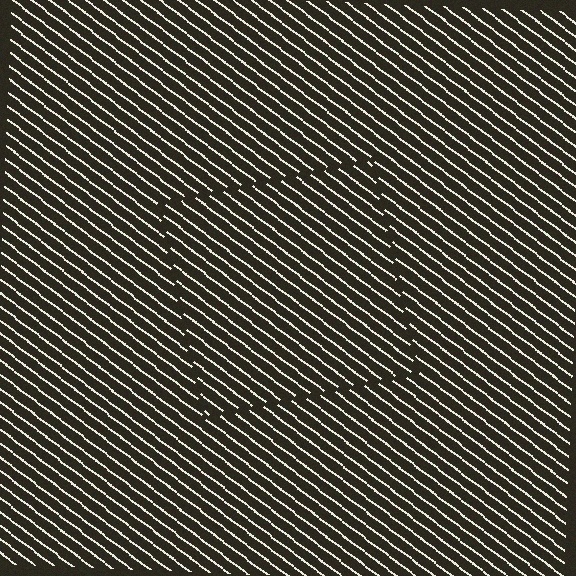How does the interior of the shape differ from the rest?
The interior of the shape contains the same grating, shifted by half a period — the contour is defined by the phase discontinuity where line-ends from the inner and outer gratings abut.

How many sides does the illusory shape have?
4 sides — the line-ends trace a square.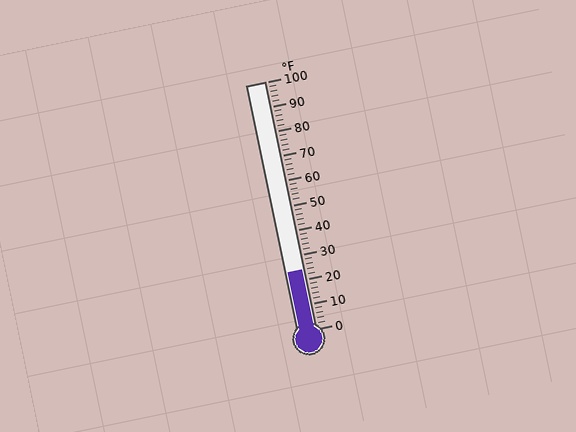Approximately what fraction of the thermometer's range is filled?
The thermometer is filled to approximately 25% of its range.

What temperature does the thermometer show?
The thermometer shows approximately 24°F.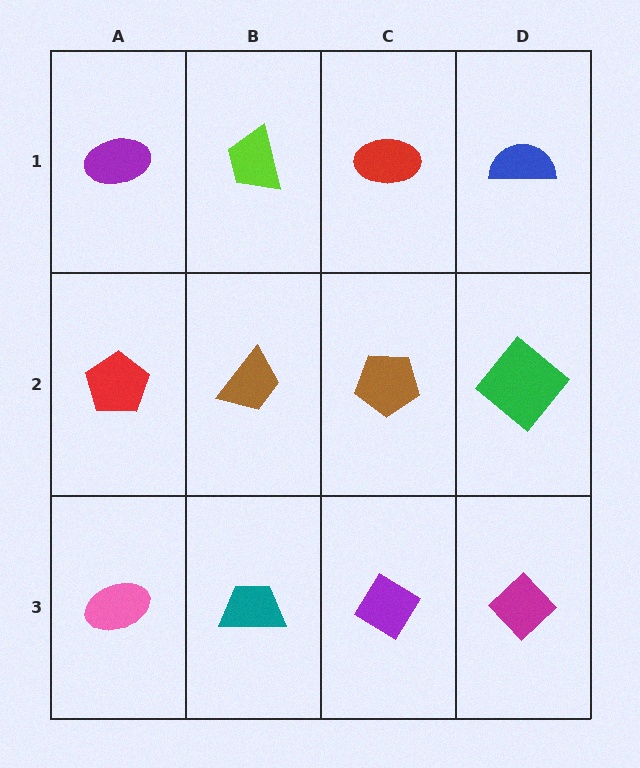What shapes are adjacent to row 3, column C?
A brown pentagon (row 2, column C), a teal trapezoid (row 3, column B), a magenta diamond (row 3, column D).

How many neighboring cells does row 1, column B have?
3.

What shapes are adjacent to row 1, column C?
A brown pentagon (row 2, column C), a lime trapezoid (row 1, column B), a blue semicircle (row 1, column D).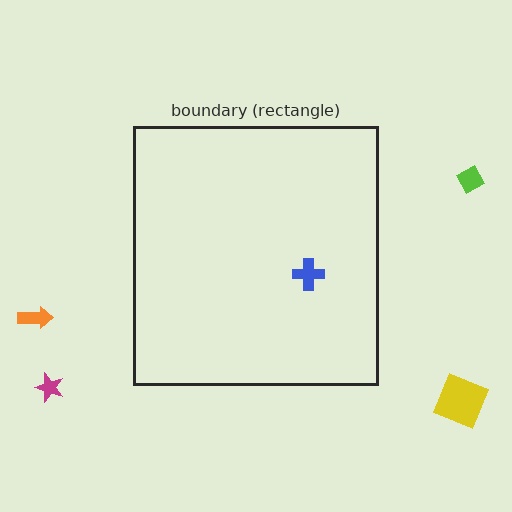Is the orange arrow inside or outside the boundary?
Outside.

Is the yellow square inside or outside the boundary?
Outside.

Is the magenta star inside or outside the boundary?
Outside.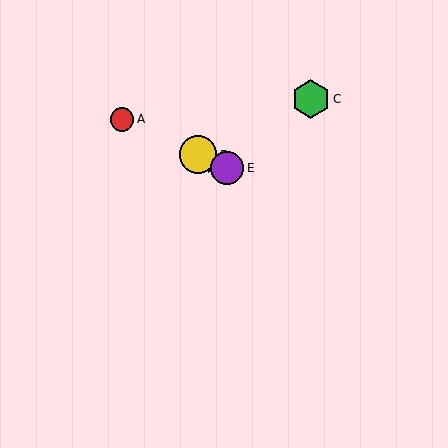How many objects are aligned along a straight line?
4 objects (A, B, D, E) are aligned along a straight line.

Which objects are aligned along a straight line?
Objects A, B, D, E are aligned along a straight line.